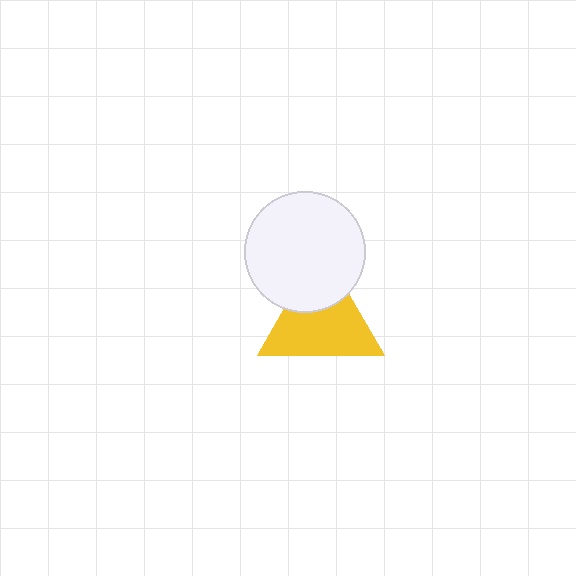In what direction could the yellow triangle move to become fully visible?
The yellow triangle could move down. That would shift it out from behind the white circle entirely.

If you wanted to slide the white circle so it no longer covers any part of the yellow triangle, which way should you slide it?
Slide it up — that is the most direct way to separate the two shapes.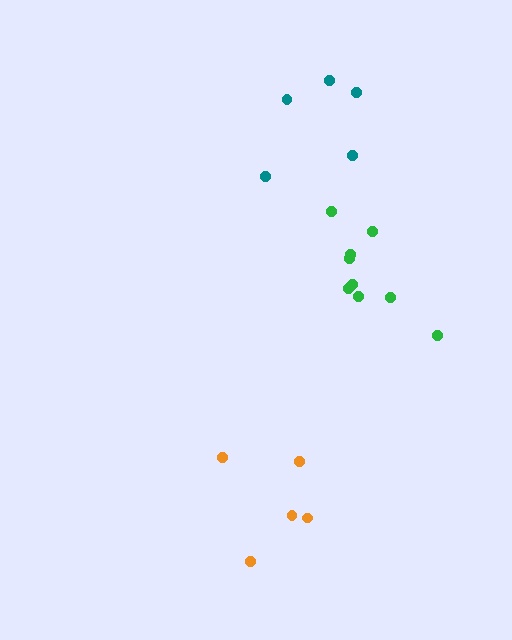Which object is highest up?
The teal cluster is topmost.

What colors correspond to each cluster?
The clusters are colored: orange, green, teal.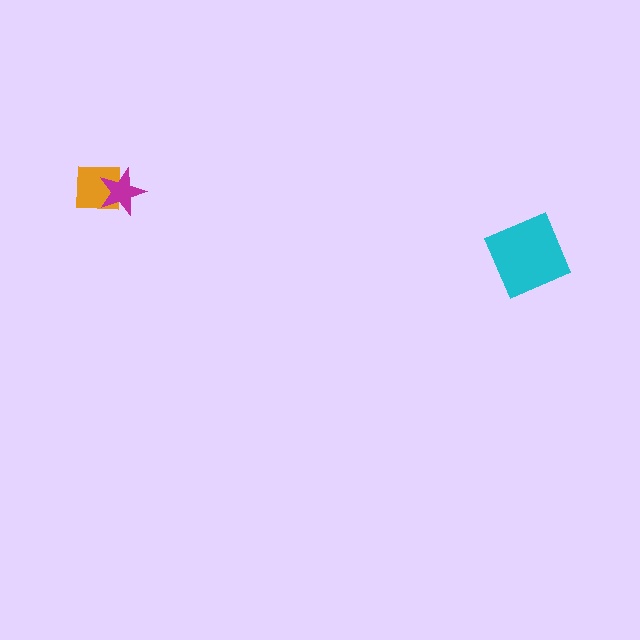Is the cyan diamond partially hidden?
No, no other shape covers it.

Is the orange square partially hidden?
Yes, it is partially covered by another shape.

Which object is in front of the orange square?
The magenta star is in front of the orange square.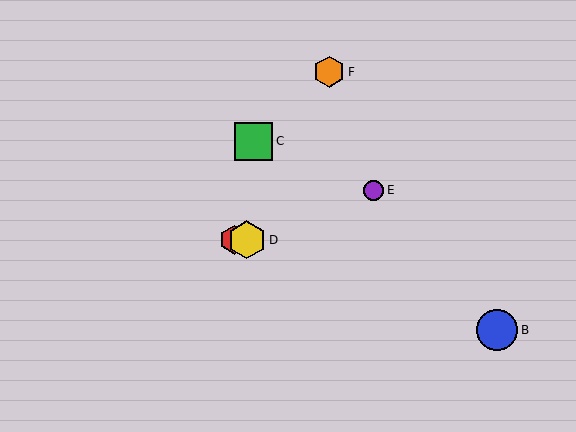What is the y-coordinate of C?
Object C is at y≈141.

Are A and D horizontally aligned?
Yes, both are at y≈240.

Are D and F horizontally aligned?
No, D is at y≈240 and F is at y≈72.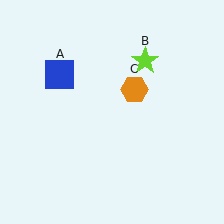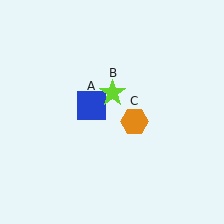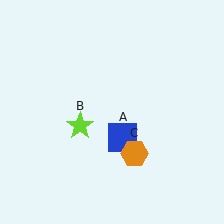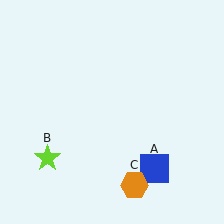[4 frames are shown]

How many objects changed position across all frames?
3 objects changed position: blue square (object A), lime star (object B), orange hexagon (object C).